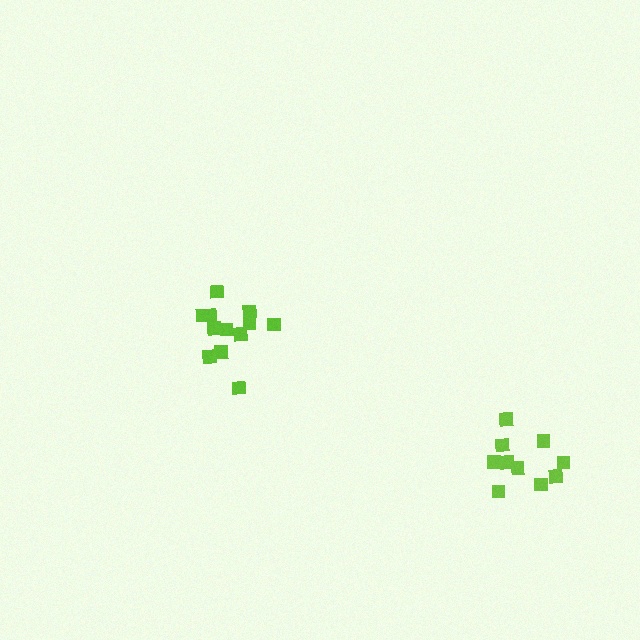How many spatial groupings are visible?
There are 2 spatial groupings.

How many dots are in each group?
Group 1: 10 dots, Group 2: 12 dots (22 total).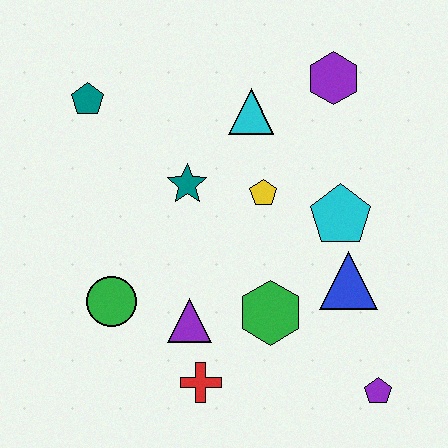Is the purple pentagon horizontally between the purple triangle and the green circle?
No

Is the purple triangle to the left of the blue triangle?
Yes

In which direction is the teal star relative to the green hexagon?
The teal star is above the green hexagon.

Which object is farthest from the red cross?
The purple hexagon is farthest from the red cross.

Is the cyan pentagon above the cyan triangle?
No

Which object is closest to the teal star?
The yellow pentagon is closest to the teal star.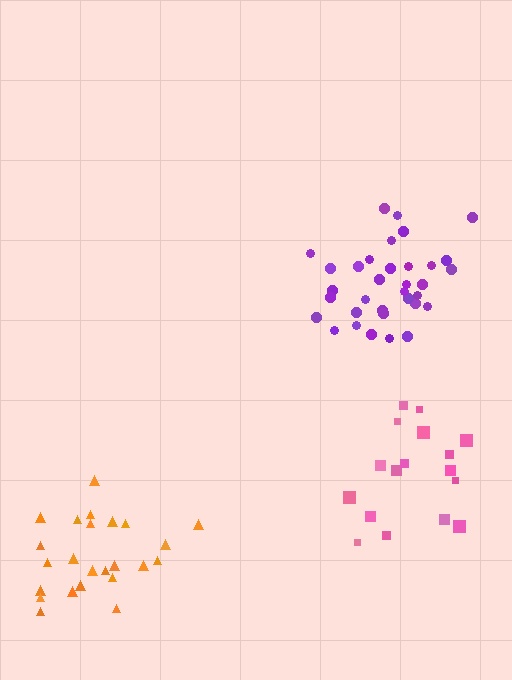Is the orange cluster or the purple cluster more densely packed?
Purple.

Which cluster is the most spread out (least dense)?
Pink.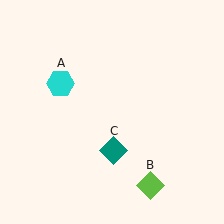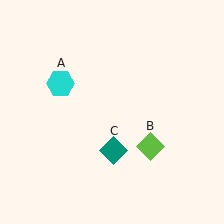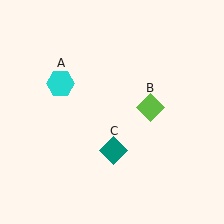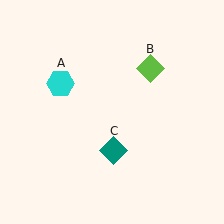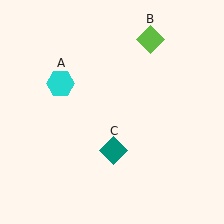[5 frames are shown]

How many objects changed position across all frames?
1 object changed position: lime diamond (object B).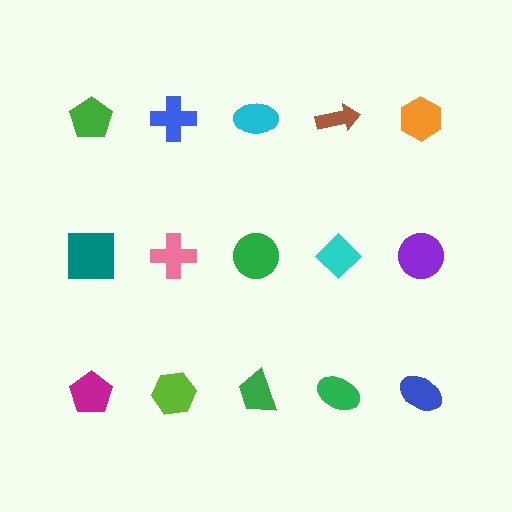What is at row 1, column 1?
A green pentagon.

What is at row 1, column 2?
A blue cross.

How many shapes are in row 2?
5 shapes.